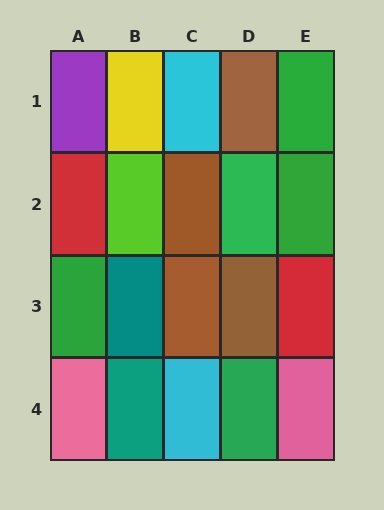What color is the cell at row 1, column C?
Cyan.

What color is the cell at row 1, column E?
Green.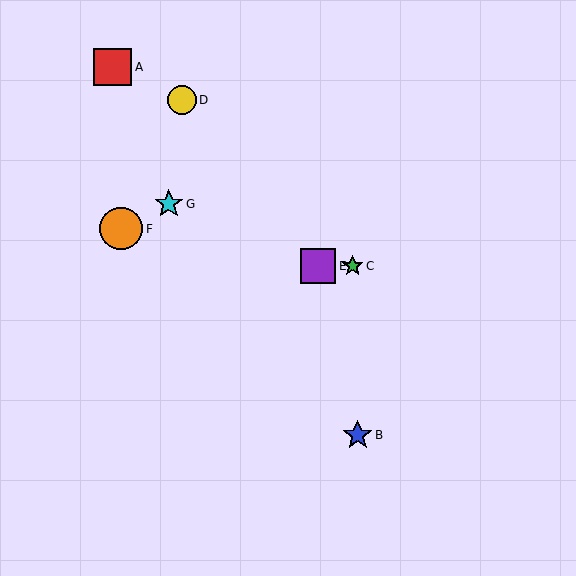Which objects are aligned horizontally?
Objects C, E are aligned horizontally.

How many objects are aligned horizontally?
2 objects (C, E) are aligned horizontally.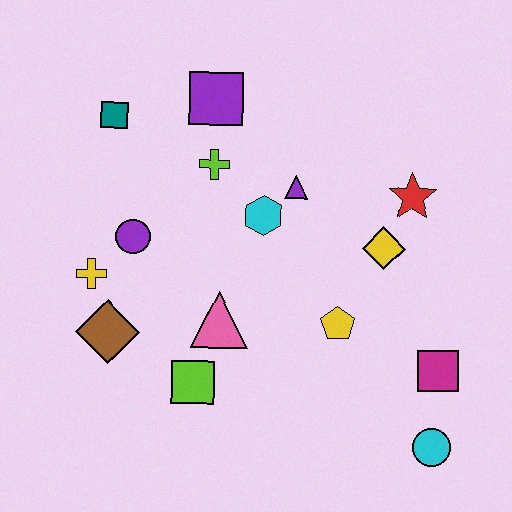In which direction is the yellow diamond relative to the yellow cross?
The yellow diamond is to the right of the yellow cross.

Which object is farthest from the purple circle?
The cyan circle is farthest from the purple circle.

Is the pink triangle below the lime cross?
Yes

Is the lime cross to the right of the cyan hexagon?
No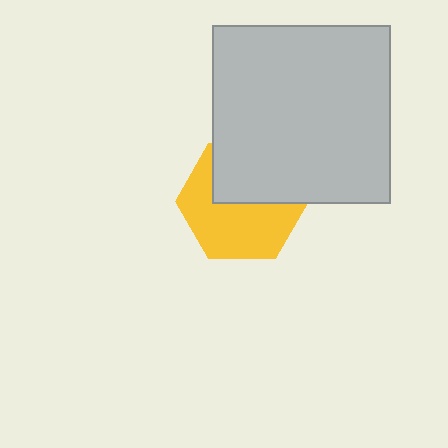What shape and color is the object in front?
The object in front is a light gray square.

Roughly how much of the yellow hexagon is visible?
About half of it is visible (roughly 58%).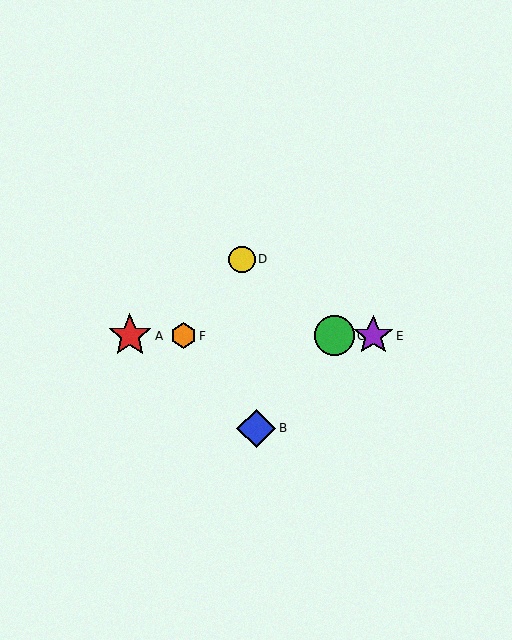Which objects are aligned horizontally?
Objects A, C, E, F are aligned horizontally.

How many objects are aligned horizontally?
4 objects (A, C, E, F) are aligned horizontally.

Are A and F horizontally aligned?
Yes, both are at y≈336.